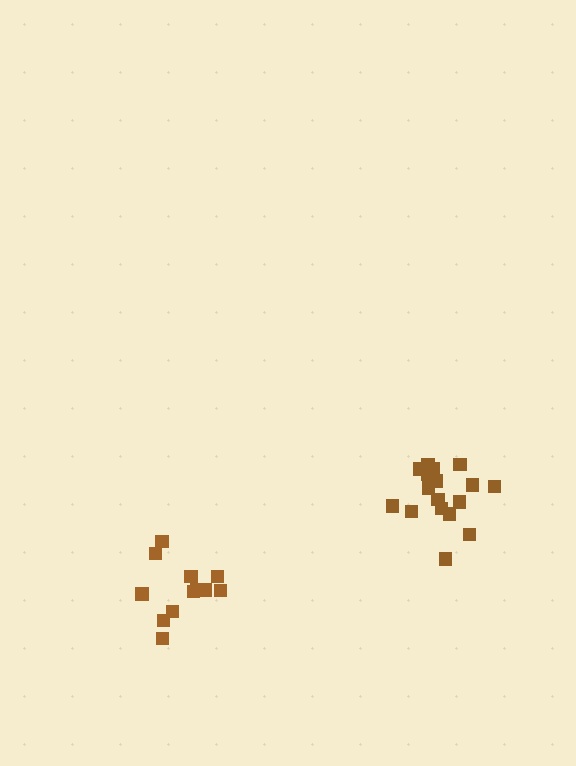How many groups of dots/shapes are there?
There are 2 groups.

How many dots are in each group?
Group 1: 12 dots, Group 2: 17 dots (29 total).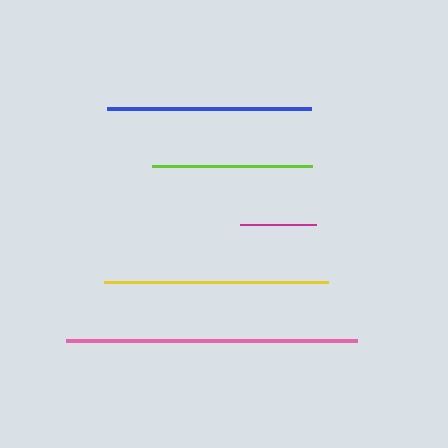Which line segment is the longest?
The pink line is the longest at approximately 291 pixels.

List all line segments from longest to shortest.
From longest to shortest: pink, yellow, blue, lime, magenta.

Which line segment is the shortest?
The magenta line is the shortest at approximately 75 pixels.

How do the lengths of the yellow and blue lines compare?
The yellow and blue lines are approximately the same length.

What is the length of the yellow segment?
The yellow segment is approximately 224 pixels long.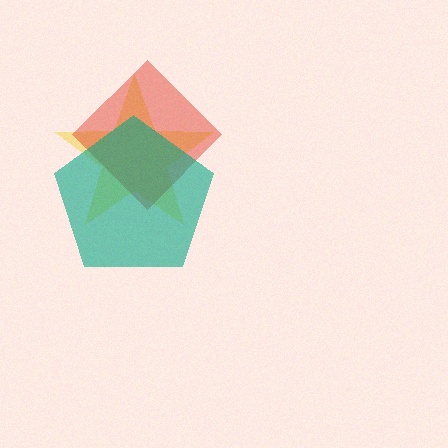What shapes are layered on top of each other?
The layered shapes are: a yellow star, a red diamond, a teal pentagon.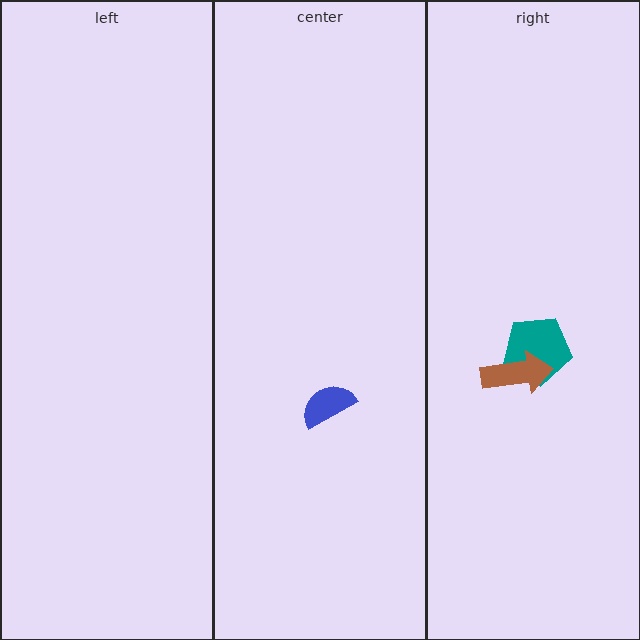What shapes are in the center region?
The blue semicircle.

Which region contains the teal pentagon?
The right region.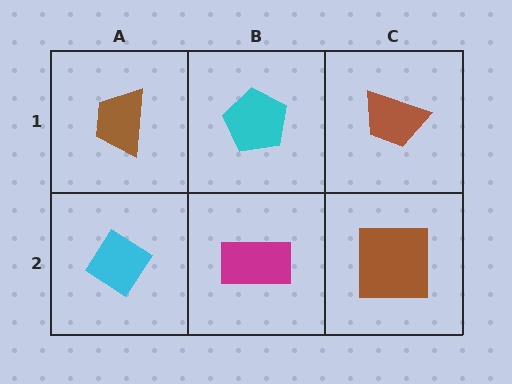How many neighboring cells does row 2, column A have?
2.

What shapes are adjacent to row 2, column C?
A brown trapezoid (row 1, column C), a magenta rectangle (row 2, column B).